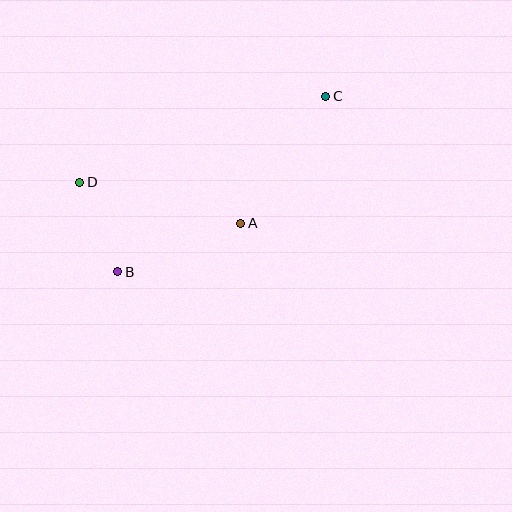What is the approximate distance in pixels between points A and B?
The distance between A and B is approximately 132 pixels.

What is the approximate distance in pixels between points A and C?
The distance between A and C is approximately 153 pixels.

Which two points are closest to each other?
Points B and D are closest to each other.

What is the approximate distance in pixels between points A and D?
The distance between A and D is approximately 166 pixels.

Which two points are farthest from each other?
Points B and C are farthest from each other.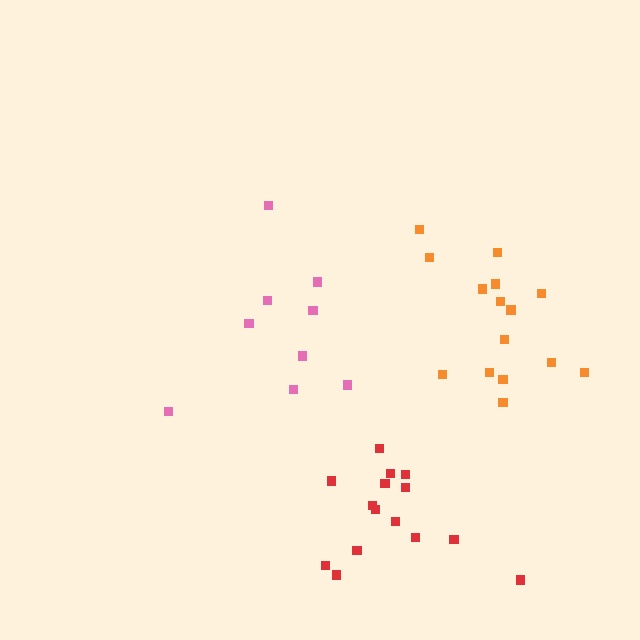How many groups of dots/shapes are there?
There are 3 groups.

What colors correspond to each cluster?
The clusters are colored: pink, orange, red.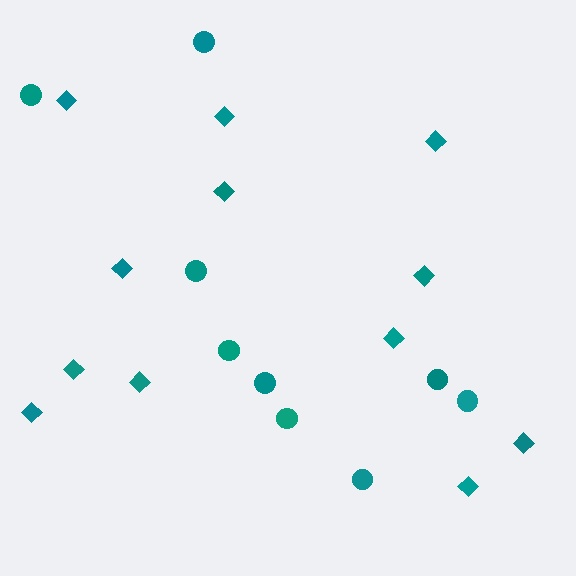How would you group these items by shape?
There are 2 groups: one group of diamonds (12) and one group of circles (9).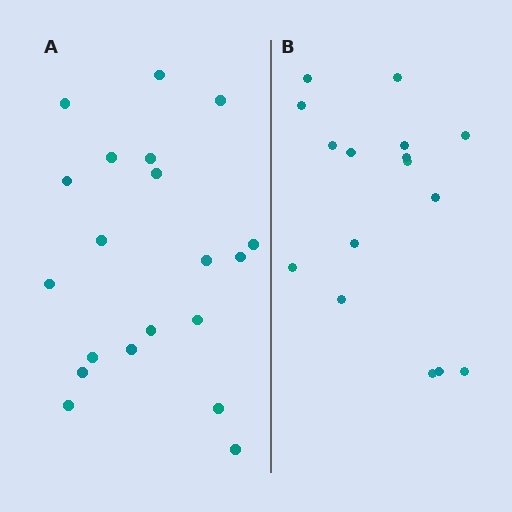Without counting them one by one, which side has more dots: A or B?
Region A (the left region) has more dots.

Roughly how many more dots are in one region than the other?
Region A has about 4 more dots than region B.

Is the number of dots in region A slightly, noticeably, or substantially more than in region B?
Region A has noticeably more, but not dramatically so. The ratio is roughly 1.2 to 1.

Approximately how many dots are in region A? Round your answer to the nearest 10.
About 20 dots.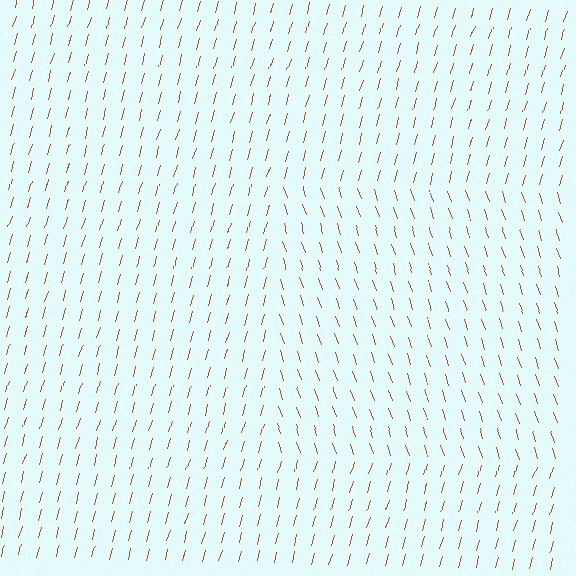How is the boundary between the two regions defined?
The boundary is defined purely by a change in line orientation (approximately 34 degrees difference). All lines are the same color and thickness.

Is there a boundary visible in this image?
Yes, there is a texture boundary formed by a change in line orientation.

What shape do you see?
I see a rectangle.